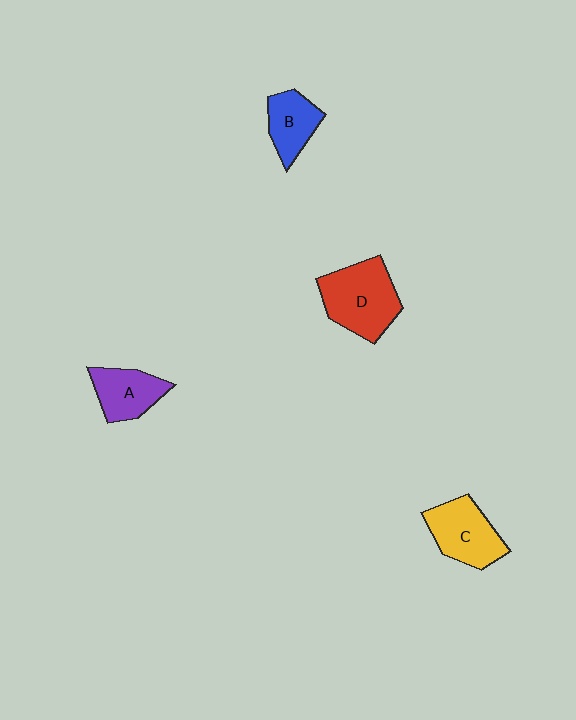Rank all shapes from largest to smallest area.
From largest to smallest: D (red), C (yellow), A (purple), B (blue).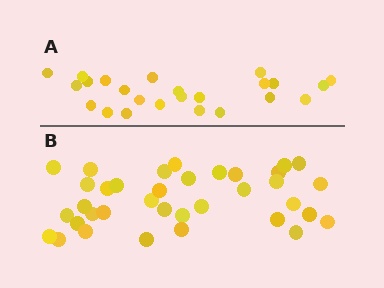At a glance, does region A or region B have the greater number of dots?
Region B (the bottom region) has more dots.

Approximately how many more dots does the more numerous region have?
Region B has roughly 12 or so more dots than region A.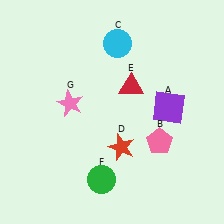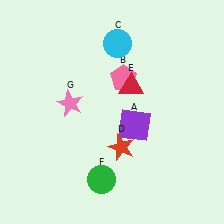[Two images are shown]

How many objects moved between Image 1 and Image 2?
2 objects moved between the two images.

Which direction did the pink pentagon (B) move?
The pink pentagon (B) moved up.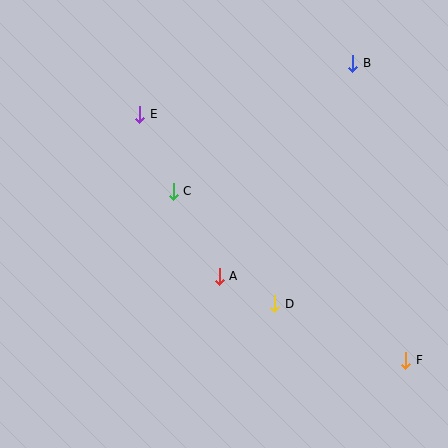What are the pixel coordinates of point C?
Point C is at (173, 192).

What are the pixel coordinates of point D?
Point D is at (275, 304).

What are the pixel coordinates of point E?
Point E is at (140, 114).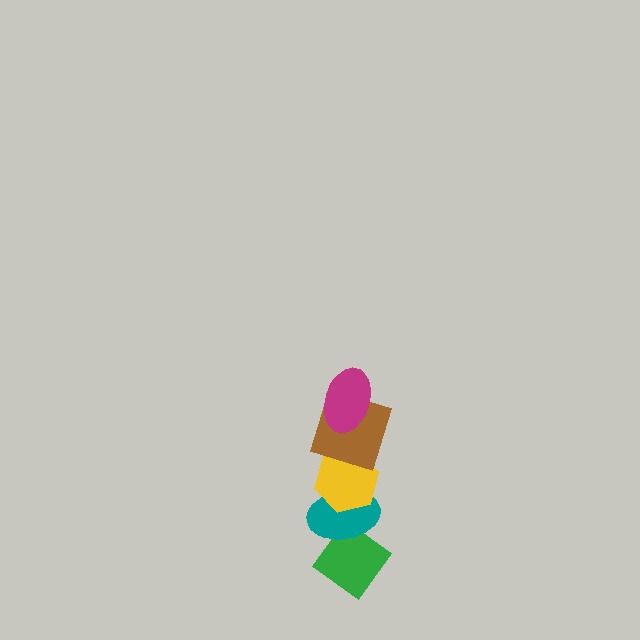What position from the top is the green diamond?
The green diamond is 5th from the top.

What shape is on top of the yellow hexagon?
The brown square is on top of the yellow hexagon.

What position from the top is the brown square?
The brown square is 2nd from the top.